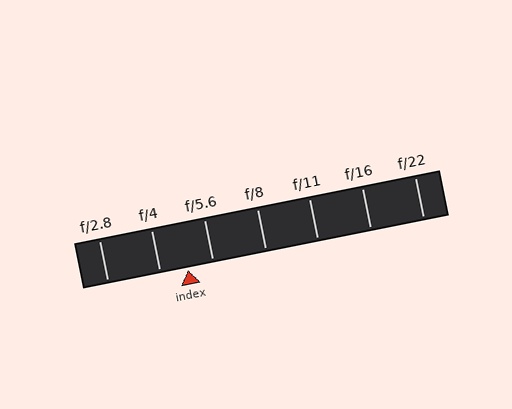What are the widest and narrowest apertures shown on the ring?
The widest aperture shown is f/2.8 and the narrowest is f/22.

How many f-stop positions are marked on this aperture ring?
There are 7 f-stop positions marked.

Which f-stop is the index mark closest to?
The index mark is closest to f/5.6.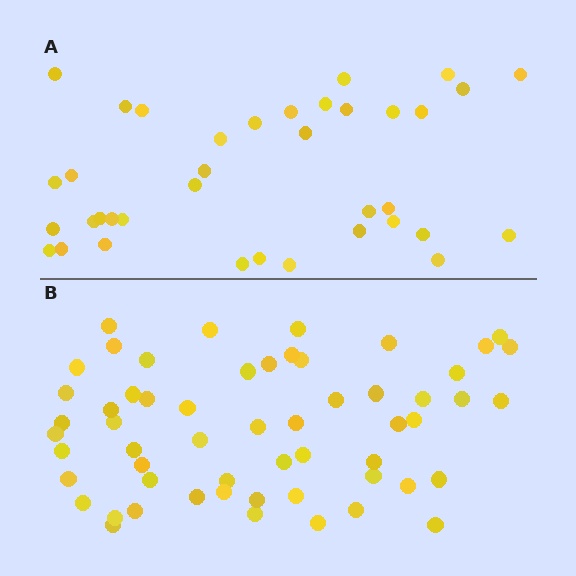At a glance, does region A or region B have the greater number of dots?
Region B (the bottom region) has more dots.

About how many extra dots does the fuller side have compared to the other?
Region B has approximately 20 more dots than region A.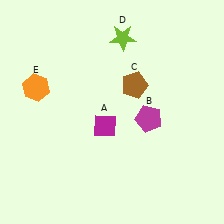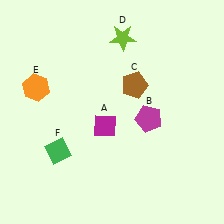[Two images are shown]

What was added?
A green diamond (F) was added in Image 2.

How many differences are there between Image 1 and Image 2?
There is 1 difference between the two images.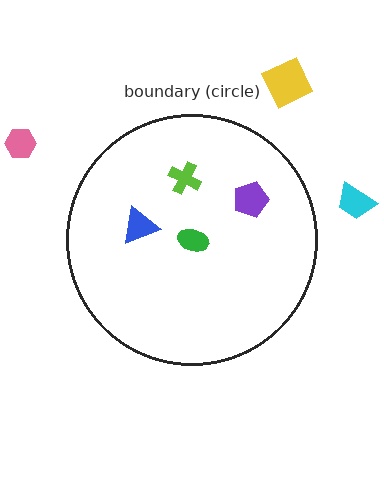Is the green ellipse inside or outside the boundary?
Inside.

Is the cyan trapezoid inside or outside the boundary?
Outside.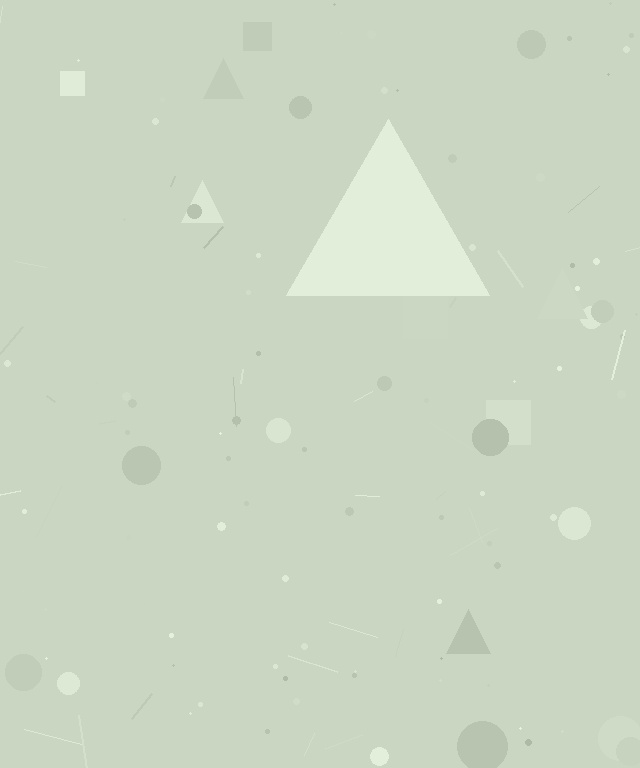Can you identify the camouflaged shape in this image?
The camouflaged shape is a triangle.